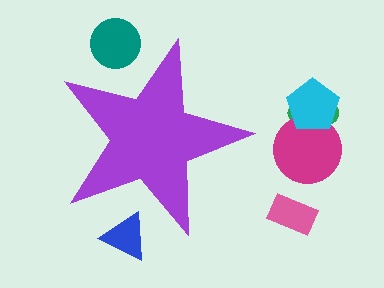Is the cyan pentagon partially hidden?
No, the cyan pentagon is fully visible.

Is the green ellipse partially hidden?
No, the green ellipse is fully visible.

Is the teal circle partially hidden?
Yes, the teal circle is partially hidden behind the purple star.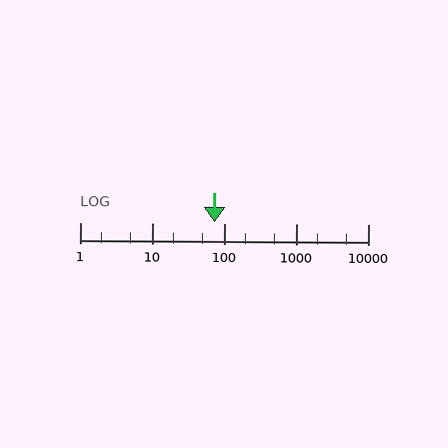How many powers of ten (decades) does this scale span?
The scale spans 4 decades, from 1 to 10000.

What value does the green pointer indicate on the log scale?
The pointer indicates approximately 73.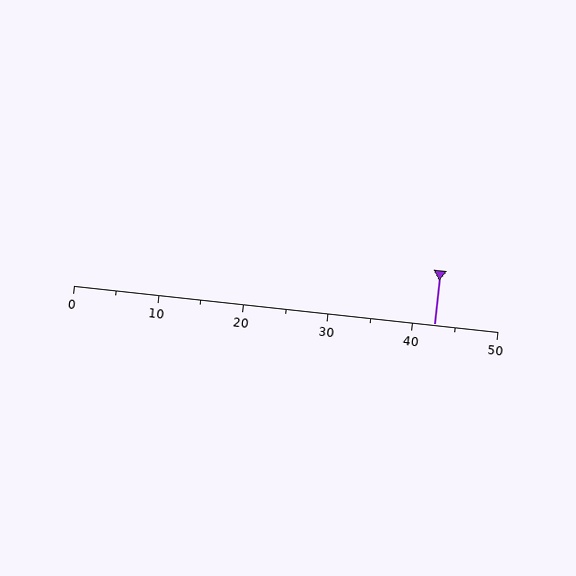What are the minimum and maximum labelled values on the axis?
The axis runs from 0 to 50.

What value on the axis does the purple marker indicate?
The marker indicates approximately 42.5.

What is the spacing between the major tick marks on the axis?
The major ticks are spaced 10 apart.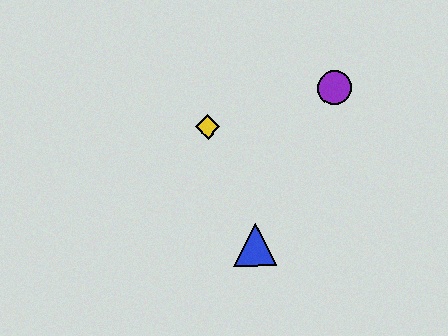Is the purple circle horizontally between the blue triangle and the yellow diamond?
No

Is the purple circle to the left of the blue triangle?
No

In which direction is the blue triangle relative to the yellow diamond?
The blue triangle is below the yellow diamond.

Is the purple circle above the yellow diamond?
Yes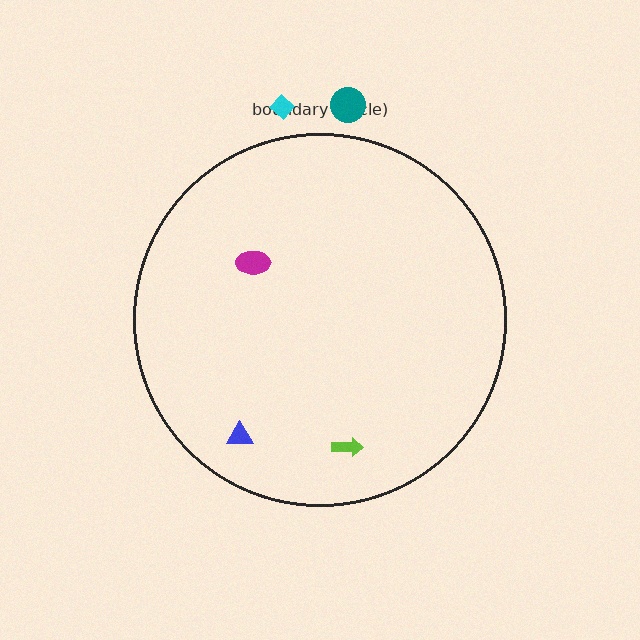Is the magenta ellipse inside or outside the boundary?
Inside.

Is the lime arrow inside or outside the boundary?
Inside.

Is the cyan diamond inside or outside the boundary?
Outside.